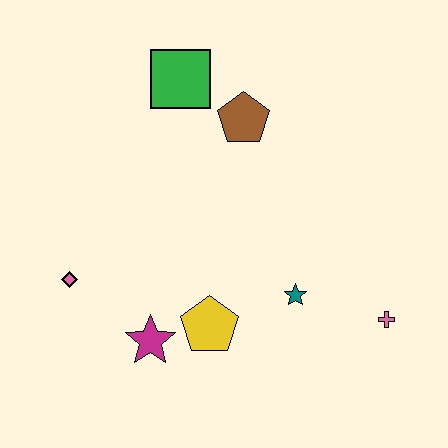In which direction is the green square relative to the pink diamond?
The green square is above the pink diamond.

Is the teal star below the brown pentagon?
Yes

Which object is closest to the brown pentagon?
The green square is closest to the brown pentagon.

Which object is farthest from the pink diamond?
The pink cross is farthest from the pink diamond.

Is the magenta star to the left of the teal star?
Yes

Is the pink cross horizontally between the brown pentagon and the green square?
No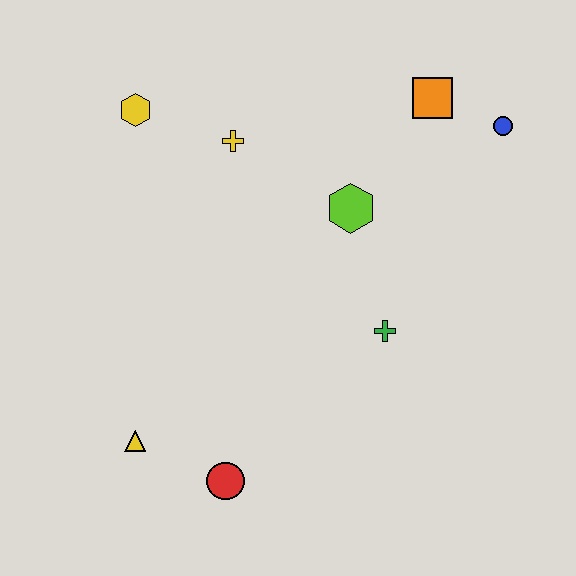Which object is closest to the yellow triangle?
The red circle is closest to the yellow triangle.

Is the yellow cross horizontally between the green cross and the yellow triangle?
Yes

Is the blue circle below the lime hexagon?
No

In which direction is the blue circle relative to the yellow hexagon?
The blue circle is to the right of the yellow hexagon.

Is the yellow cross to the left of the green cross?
Yes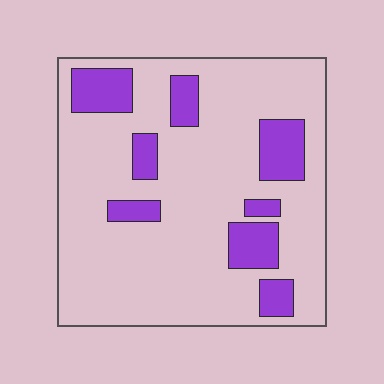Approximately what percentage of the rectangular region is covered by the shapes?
Approximately 20%.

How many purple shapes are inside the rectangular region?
8.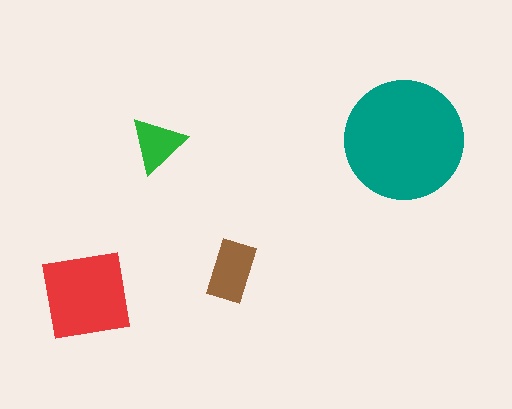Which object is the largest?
The teal circle.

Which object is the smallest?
The green triangle.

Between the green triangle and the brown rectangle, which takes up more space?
The brown rectangle.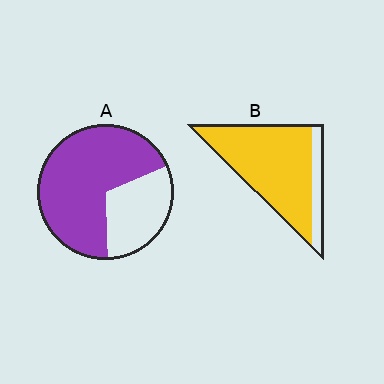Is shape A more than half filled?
Yes.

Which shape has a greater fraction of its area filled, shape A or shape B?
Shape B.